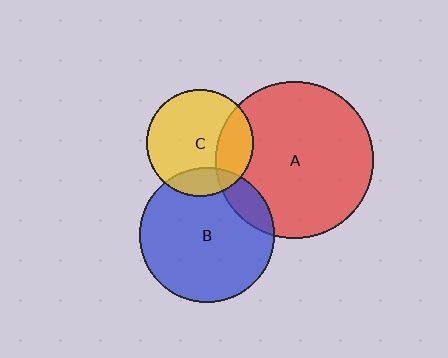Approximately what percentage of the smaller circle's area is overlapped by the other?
Approximately 15%.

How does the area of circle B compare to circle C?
Approximately 1.6 times.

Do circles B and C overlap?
Yes.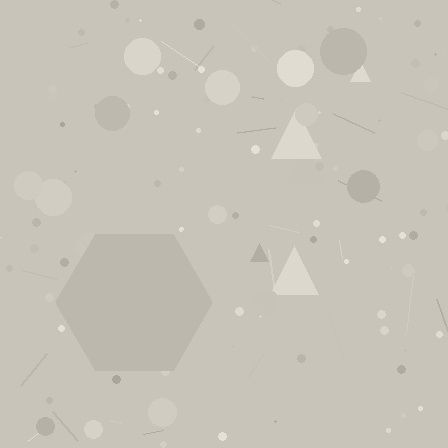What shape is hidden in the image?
A hexagon is hidden in the image.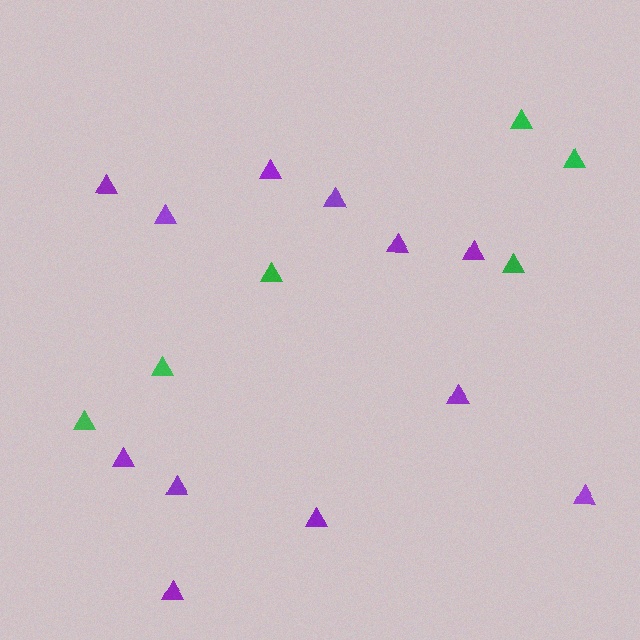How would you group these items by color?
There are 2 groups: one group of green triangles (6) and one group of purple triangles (12).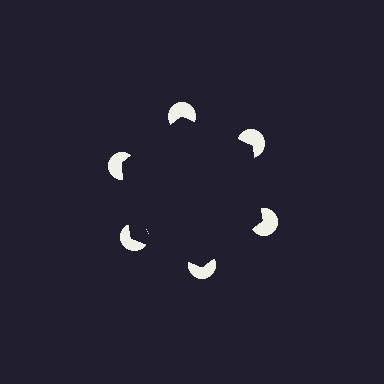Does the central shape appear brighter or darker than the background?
It typically appears slightly darker than the background, even though no actual brightness change is drawn.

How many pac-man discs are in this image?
There are 6 — one at each vertex of the illusory hexagon.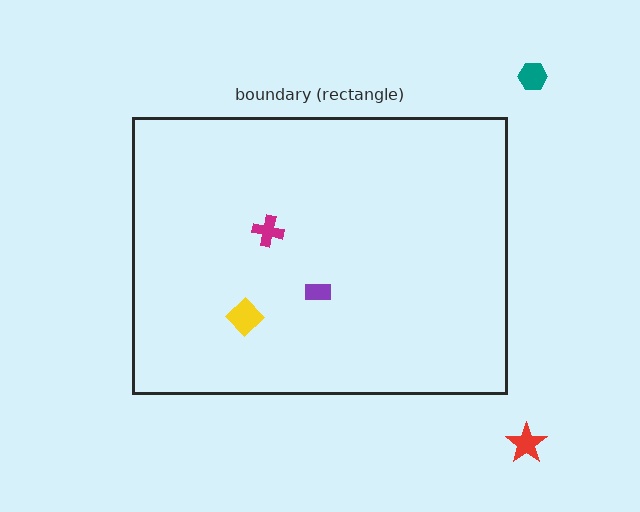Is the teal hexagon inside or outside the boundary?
Outside.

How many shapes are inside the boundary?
3 inside, 2 outside.